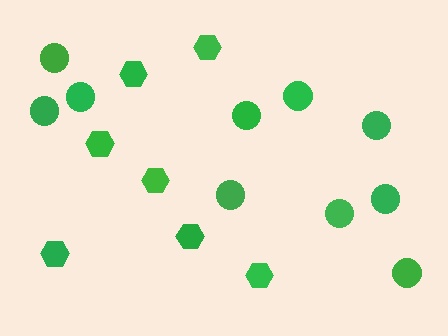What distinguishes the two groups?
There are 2 groups: one group of circles (10) and one group of hexagons (7).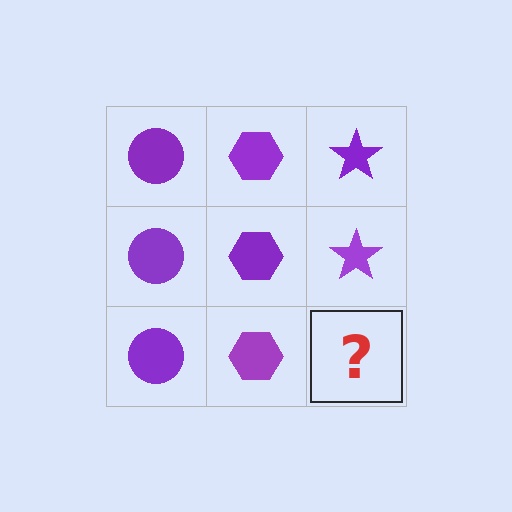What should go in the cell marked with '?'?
The missing cell should contain a purple star.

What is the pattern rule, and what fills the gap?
The rule is that each column has a consistent shape. The gap should be filled with a purple star.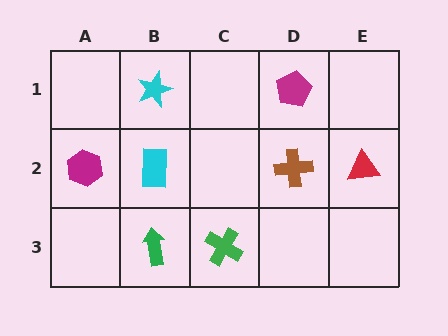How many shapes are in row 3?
2 shapes.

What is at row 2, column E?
A red triangle.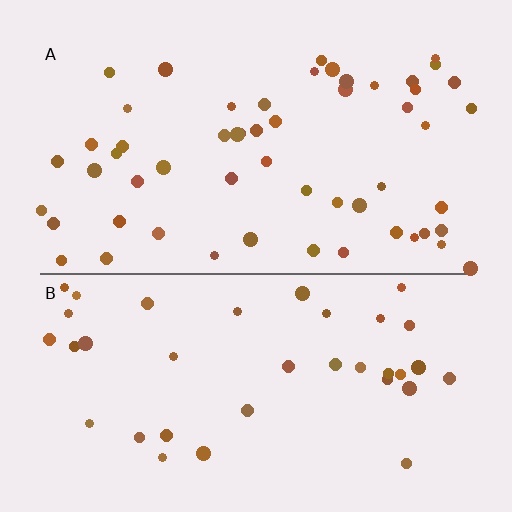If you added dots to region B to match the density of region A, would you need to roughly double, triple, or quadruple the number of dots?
Approximately double.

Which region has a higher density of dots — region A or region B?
A (the top).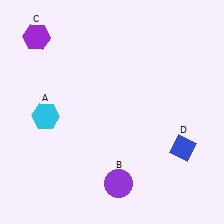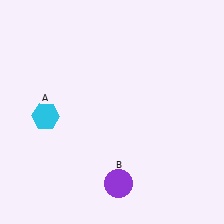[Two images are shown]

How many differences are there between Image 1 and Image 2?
There are 2 differences between the two images.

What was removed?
The blue diamond (D), the purple hexagon (C) were removed in Image 2.